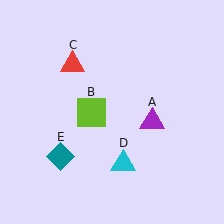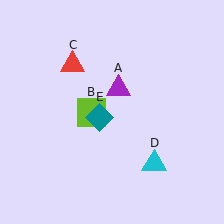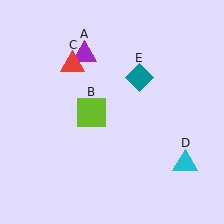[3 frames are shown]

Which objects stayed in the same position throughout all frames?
Lime square (object B) and red triangle (object C) remained stationary.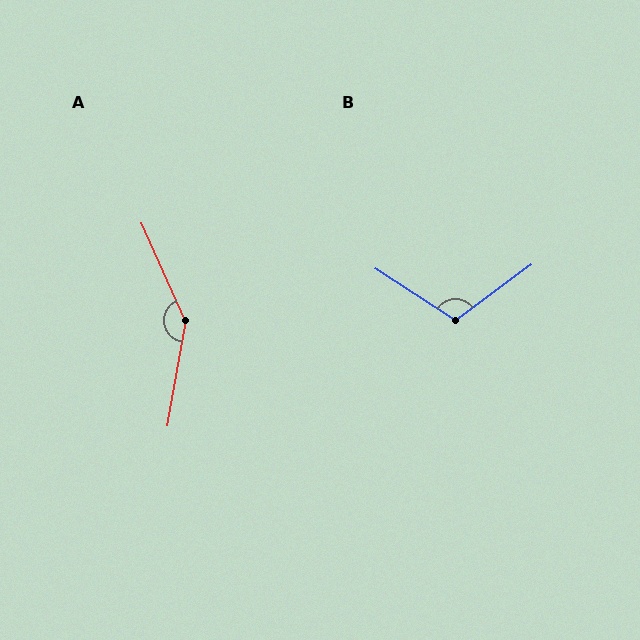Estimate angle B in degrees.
Approximately 111 degrees.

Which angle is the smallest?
B, at approximately 111 degrees.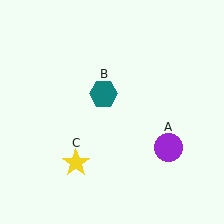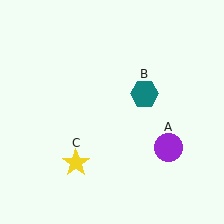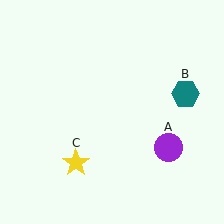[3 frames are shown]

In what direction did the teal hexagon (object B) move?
The teal hexagon (object B) moved right.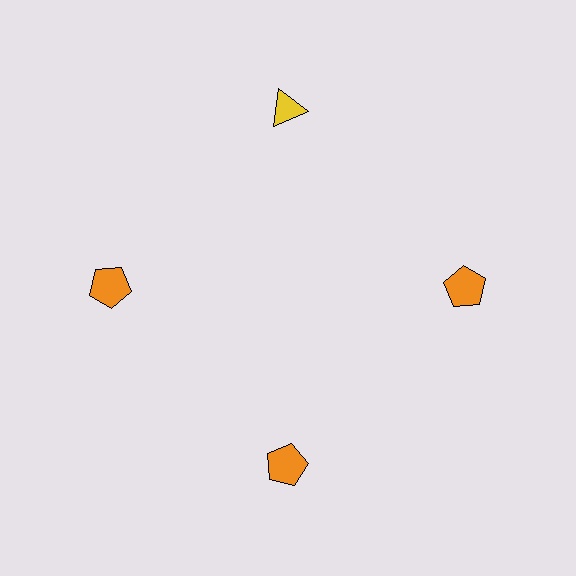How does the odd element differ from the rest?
It differs in both color (yellow instead of orange) and shape (triangle instead of pentagon).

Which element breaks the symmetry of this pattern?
The yellow triangle at roughly the 12 o'clock position breaks the symmetry. All other shapes are orange pentagons.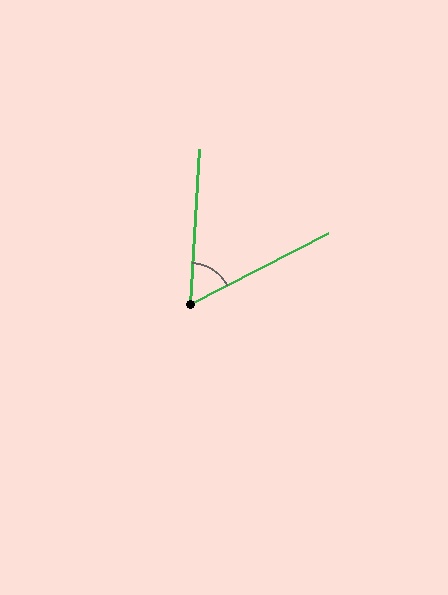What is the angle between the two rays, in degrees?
Approximately 59 degrees.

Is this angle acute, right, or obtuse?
It is acute.